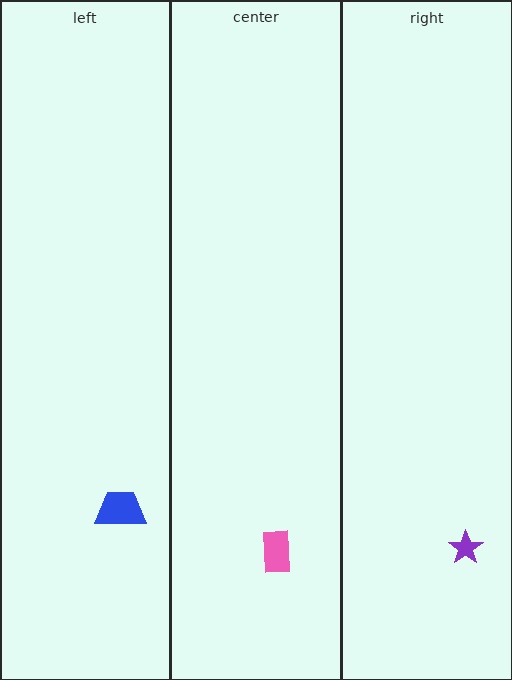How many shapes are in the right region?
1.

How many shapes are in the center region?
1.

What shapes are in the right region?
The purple star.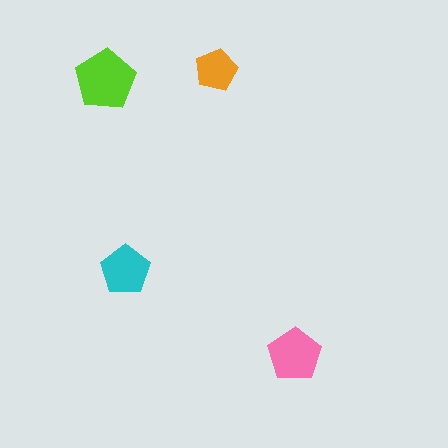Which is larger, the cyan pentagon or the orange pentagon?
The cyan one.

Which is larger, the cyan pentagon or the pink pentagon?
The pink one.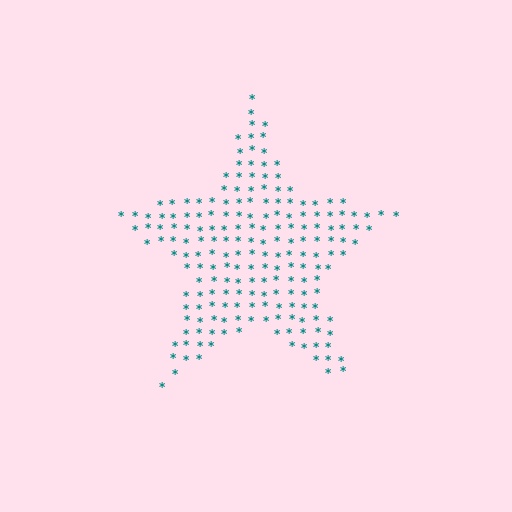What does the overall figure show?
The overall figure shows a star.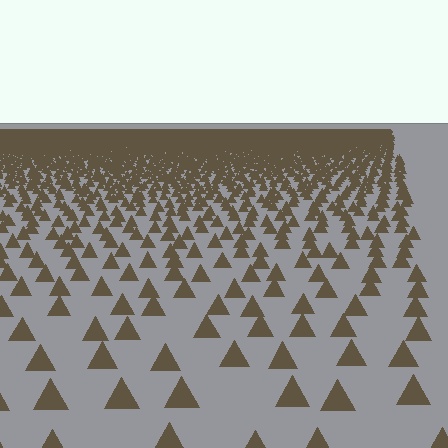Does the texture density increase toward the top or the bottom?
Density increases toward the top.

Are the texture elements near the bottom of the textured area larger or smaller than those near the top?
Larger. Near the bottom, elements are closer to the viewer and appear at a bigger on-screen size.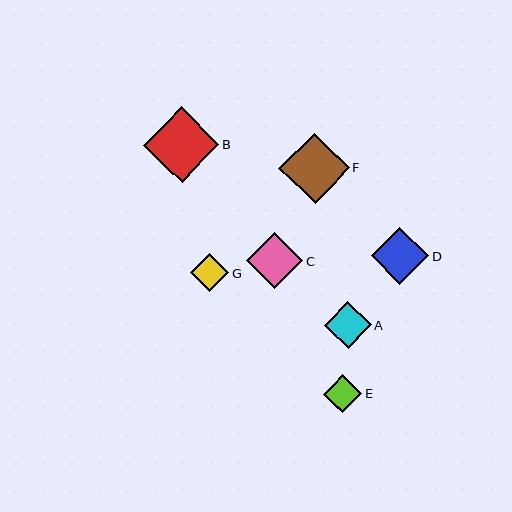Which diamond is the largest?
Diamond B is the largest with a size of approximately 75 pixels.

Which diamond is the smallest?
Diamond E is the smallest with a size of approximately 38 pixels.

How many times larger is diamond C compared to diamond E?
Diamond C is approximately 1.5 times the size of diamond E.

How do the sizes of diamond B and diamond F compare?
Diamond B and diamond F are approximately the same size.